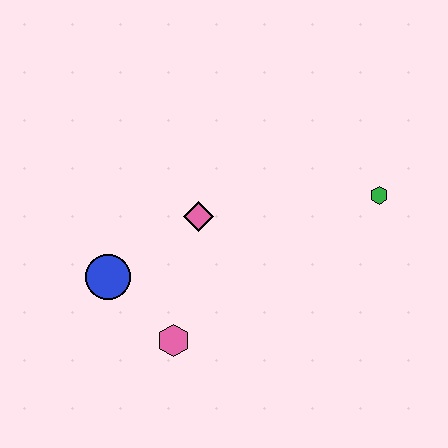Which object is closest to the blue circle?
The pink hexagon is closest to the blue circle.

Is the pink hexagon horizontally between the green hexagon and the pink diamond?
No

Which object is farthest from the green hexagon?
The blue circle is farthest from the green hexagon.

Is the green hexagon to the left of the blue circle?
No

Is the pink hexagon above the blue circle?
No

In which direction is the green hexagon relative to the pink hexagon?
The green hexagon is to the right of the pink hexagon.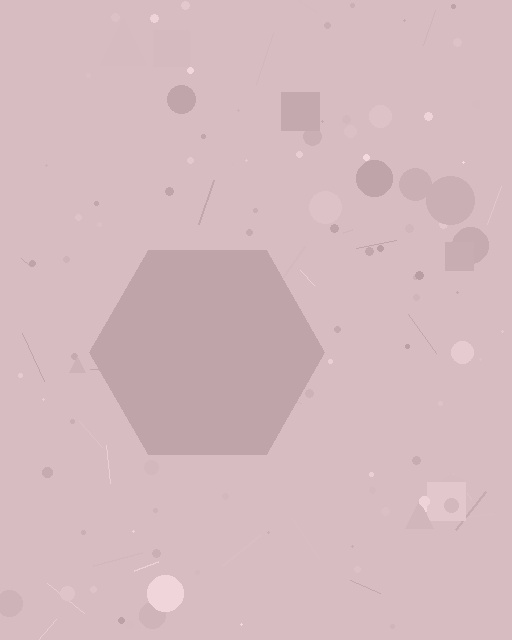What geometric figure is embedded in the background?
A hexagon is embedded in the background.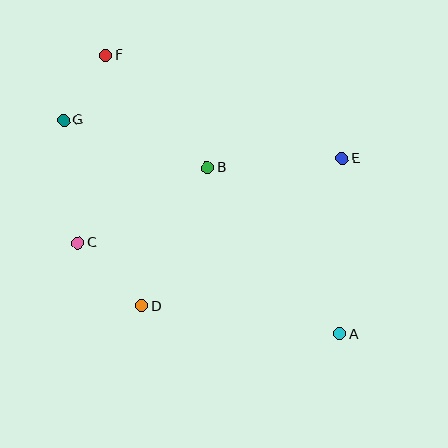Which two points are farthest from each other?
Points A and F are farthest from each other.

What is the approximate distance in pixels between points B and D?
The distance between B and D is approximately 153 pixels.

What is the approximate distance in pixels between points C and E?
The distance between C and E is approximately 277 pixels.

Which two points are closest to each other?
Points F and G are closest to each other.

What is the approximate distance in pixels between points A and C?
The distance between A and C is approximately 276 pixels.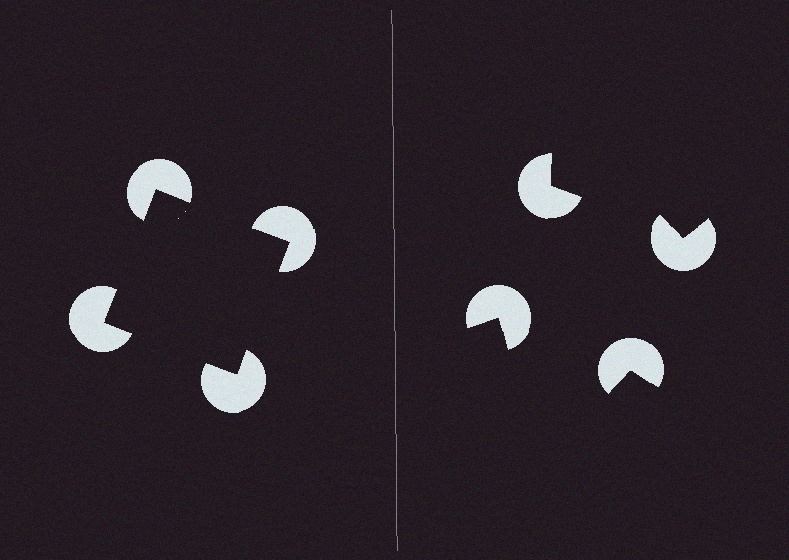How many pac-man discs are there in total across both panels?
8 — 4 on each side.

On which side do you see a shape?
An illusory square appears on the left side. On the right side the wedge cuts are rotated, so no coherent shape forms.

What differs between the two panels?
The pac-man discs are positioned identically on both sides; only the wedge orientations differ. On the left they align to a square; on the right they are misaligned.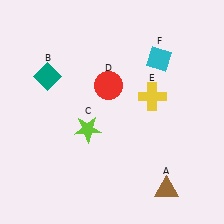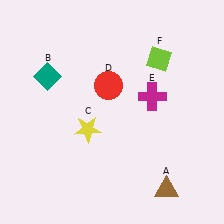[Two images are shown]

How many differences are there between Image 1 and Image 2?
There are 3 differences between the two images.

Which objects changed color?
C changed from lime to yellow. E changed from yellow to magenta. F changed from cyan to lime.